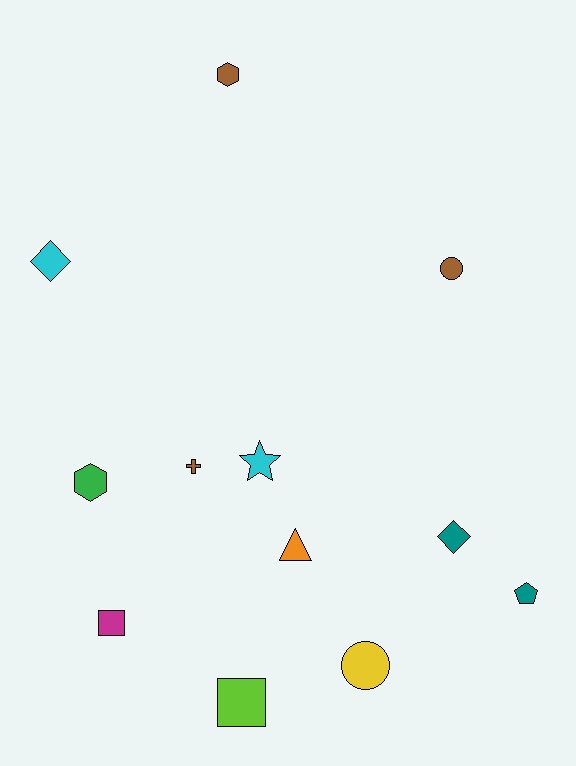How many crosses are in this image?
There is 1 cross.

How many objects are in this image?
There are 12 objects.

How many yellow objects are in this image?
There is 1 yellow object.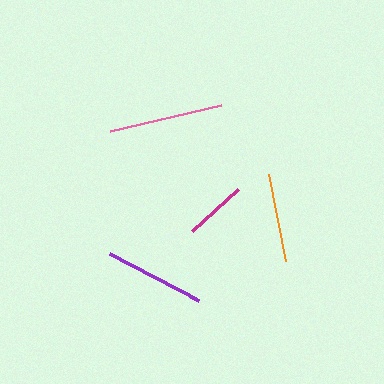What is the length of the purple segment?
The purple segment is approximately 102 pixels long.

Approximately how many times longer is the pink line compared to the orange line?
The pink line is approximately 1.3 times the length of the orange line.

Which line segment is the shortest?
The magenta line is the shortest at approximately 63 pixels.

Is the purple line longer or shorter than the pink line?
The pink line is longer than the purple line.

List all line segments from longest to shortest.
From longest to shortest: pink, purple, orange, magenta.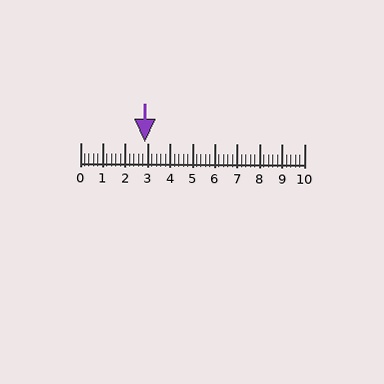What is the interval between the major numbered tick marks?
The major tick marks are spaced 1 units apart.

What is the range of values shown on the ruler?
The ruler shows values from 0 to 10.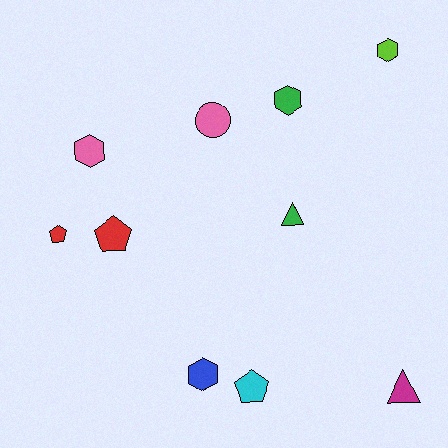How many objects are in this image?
There are 10 objects.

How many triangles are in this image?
There are 2 triangles.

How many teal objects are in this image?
There are no teal objects.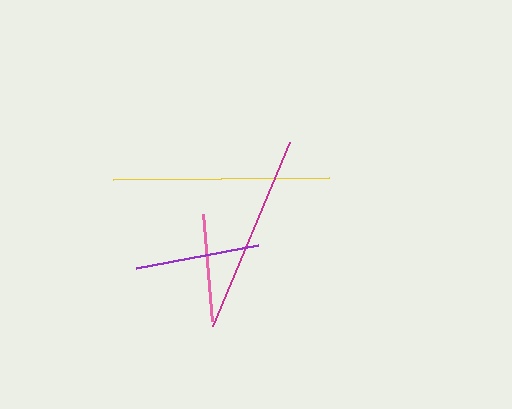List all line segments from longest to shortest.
From longest to shortest: yellow, magenta, purple, pink.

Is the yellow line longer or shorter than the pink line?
The yellow line is longer than the pink line.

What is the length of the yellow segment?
The yellow segment is approximately 216 pixels long.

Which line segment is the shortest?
The pink line is the shortest at approximately 107 pixels.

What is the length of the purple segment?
The purple segment is approximately 124 pixels long.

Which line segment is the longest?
The yellow line is the longest at approximately 216 pixels.